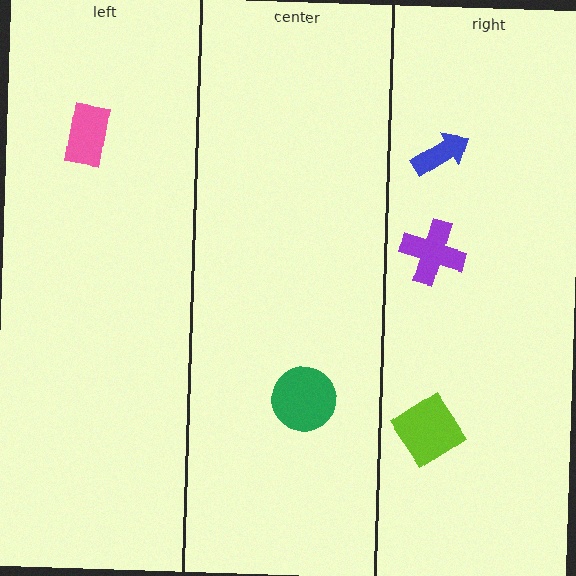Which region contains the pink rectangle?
The left region.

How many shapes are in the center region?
1.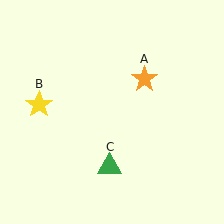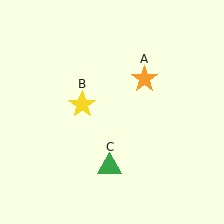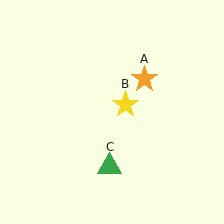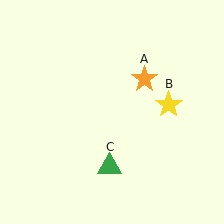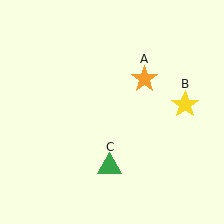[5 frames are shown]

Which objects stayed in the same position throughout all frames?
Orange star (object A) and green triangle (object C) remained stationary.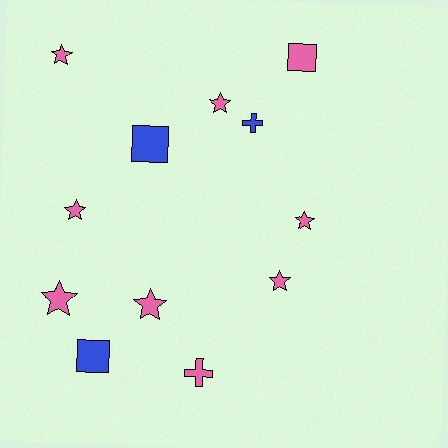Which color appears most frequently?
Pink, with 9 objects.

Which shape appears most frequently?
Star, with 7 objects.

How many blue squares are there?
There are 2 blue squares.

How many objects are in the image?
There are 12 objects.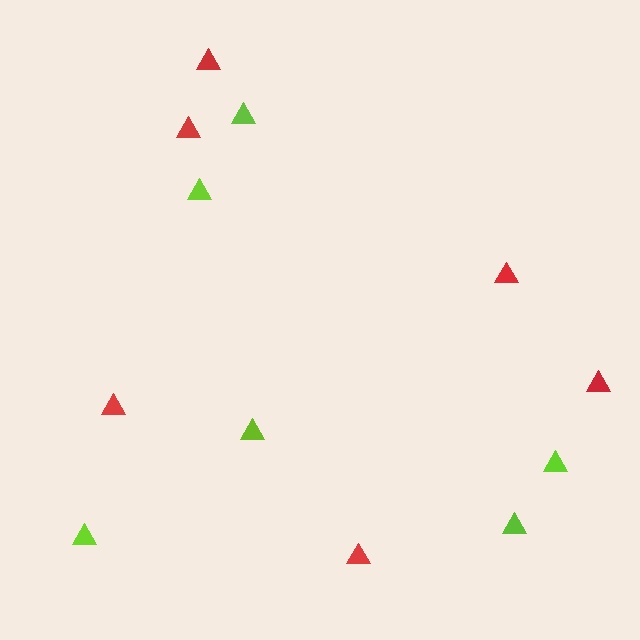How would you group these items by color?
There are 2 groups: one group of red triangles (6) and one group of lime triangles (6).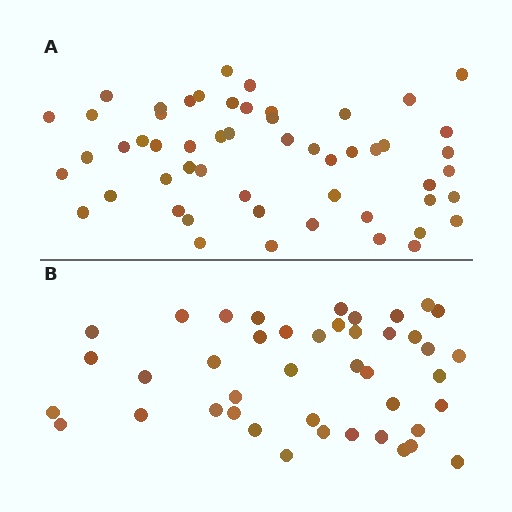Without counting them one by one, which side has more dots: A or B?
Region A (the top region) has more dots.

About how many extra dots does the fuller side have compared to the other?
Region A has roughly 12 or so more dots than region B.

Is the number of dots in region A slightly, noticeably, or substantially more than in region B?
Region A has noticeably more, but not dramatically so. The ratio is roughly 1.3 to 1.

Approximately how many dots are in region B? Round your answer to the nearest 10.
About 40 dots. (The exact count is 43, which rounds to 40.)